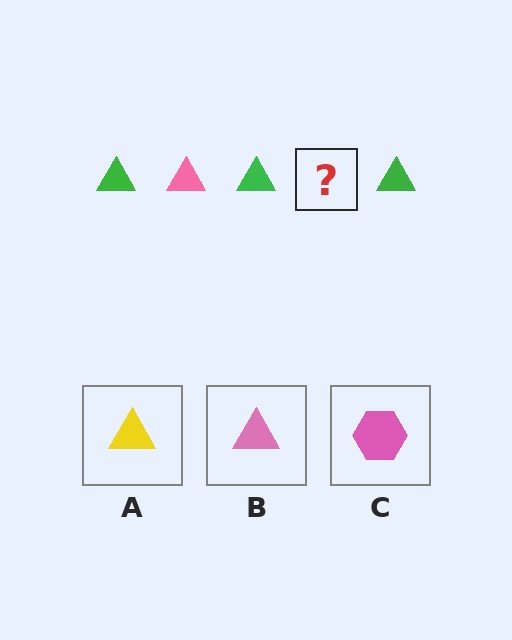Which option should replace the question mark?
Option B.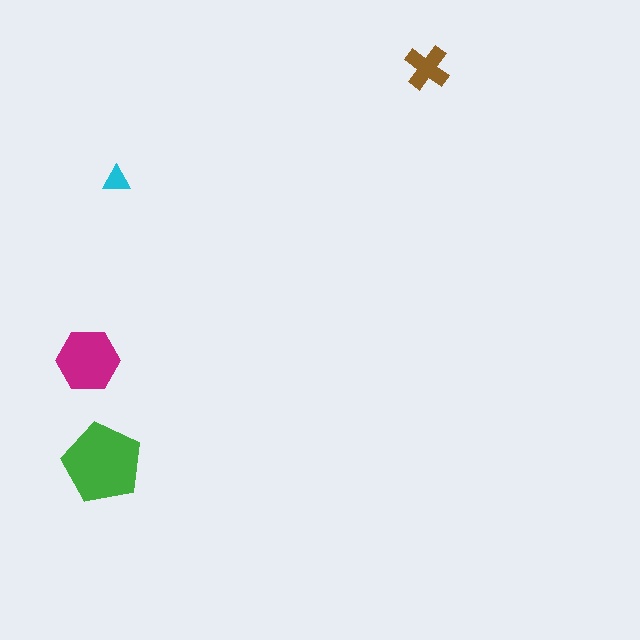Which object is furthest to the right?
The brown cross is rightmost.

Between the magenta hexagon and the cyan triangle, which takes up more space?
The magenta hexagon.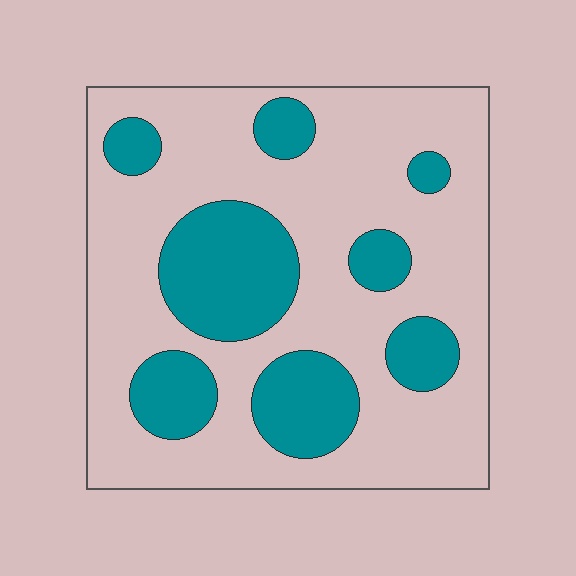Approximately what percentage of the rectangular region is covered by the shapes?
Approximately 30%.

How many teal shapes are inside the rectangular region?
8.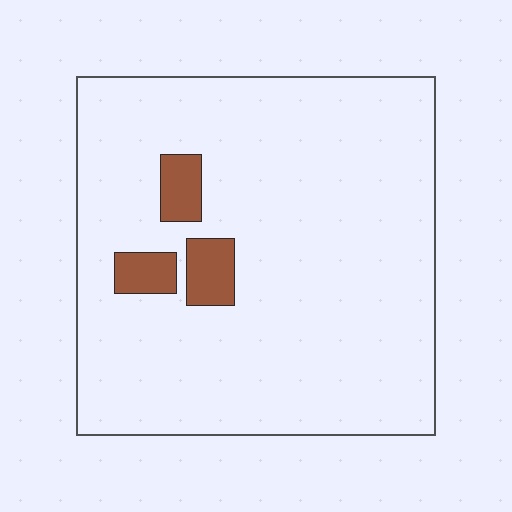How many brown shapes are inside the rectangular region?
3.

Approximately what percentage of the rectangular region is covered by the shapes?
Approximately 5%.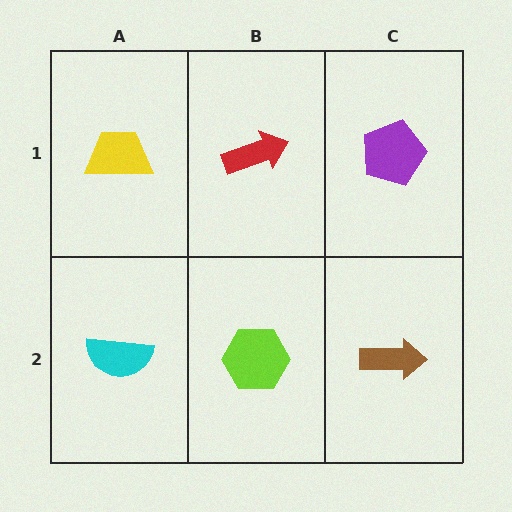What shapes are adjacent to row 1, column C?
A brown arrow (row 2, column C), a red arrow (row 1, column B).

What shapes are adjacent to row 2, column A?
A yellow trapezoid (row 1, column A), a lime hexagon (row 2, column B).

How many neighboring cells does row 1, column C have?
2.